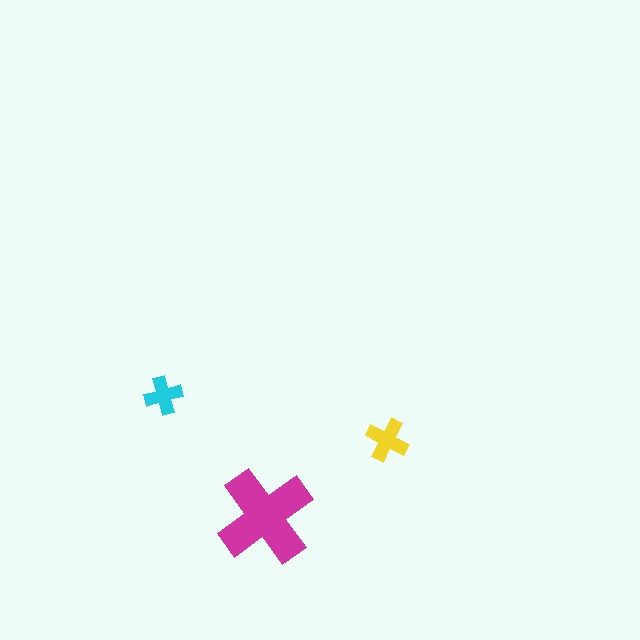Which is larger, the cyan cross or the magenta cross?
The magenta one.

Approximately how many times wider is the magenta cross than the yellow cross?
About 2.5 times wider.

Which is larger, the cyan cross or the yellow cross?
The yellow one.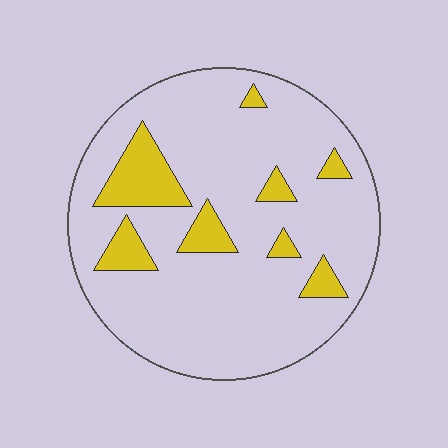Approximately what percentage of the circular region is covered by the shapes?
Approximately 15%.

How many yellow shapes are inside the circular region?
8.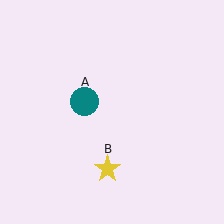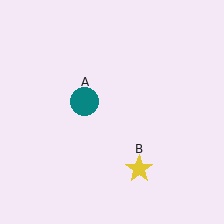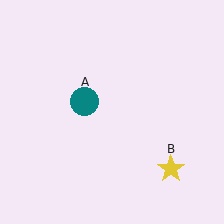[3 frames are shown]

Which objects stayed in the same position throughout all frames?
Teal circle (object A) remained stationary.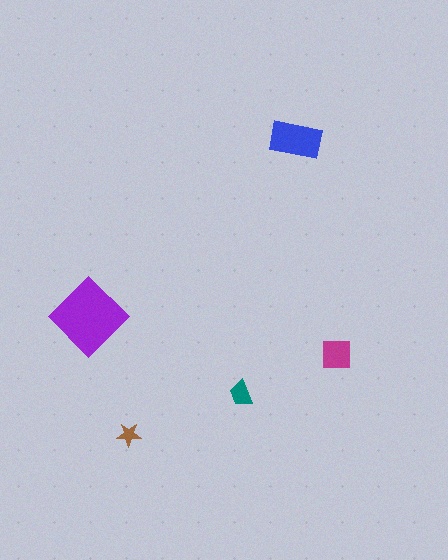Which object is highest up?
The blue rectangle is topmost.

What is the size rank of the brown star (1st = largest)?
5th.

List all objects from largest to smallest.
The purple diamond, the blue rectangle, the magenta square, the teal trapezoid, the brown star.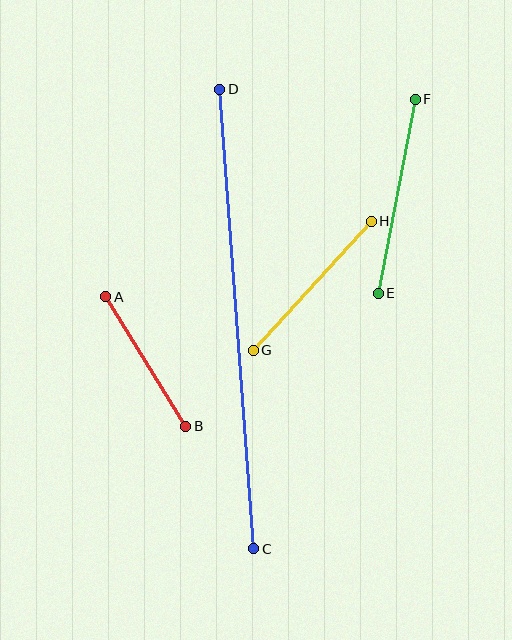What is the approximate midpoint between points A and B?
The midpoint is at approximately (146, 361) pixels.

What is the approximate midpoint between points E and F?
The midpoint is at approximately (397, 196) pixels.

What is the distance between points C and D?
The distance is approximately 461 pixels.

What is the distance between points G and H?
The distance is approximately 175 pixels.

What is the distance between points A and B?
The distance is approximately 152 pixels.